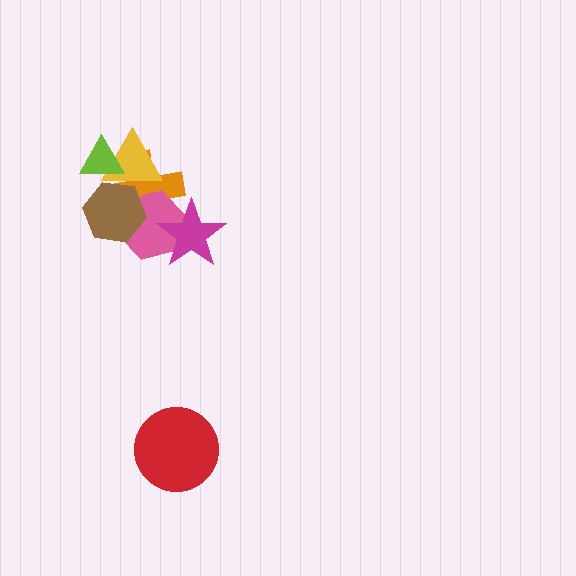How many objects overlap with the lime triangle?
2 objects overlap with the lime triangle.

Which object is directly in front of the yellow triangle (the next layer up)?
The brown hexagon is directly in front of the yellow triangle.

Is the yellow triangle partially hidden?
Yes, it is partially covered by another shape.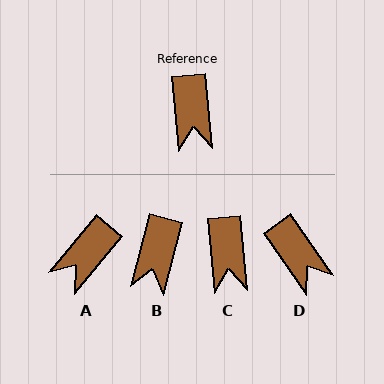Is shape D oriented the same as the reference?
No, it is off by about 30 degrees.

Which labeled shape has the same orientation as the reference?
C.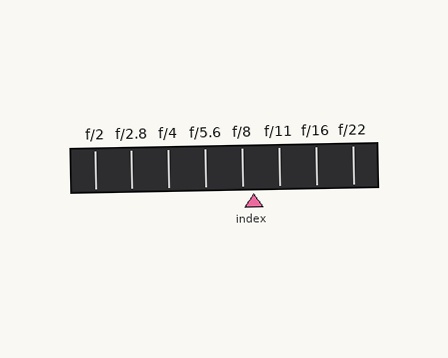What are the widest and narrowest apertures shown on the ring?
The widest aperture shown is f/2 and the narrowest is f/22.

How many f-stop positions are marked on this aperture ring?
There are 8 f-stop positions marked.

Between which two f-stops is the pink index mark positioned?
The index mark is between f/8 and f/11.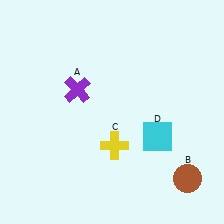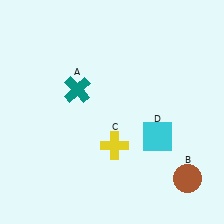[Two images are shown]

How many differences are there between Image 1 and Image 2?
There is 1 difference between the two images.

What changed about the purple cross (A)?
In Image 1, A is purple. In Image 2, it changed to teal.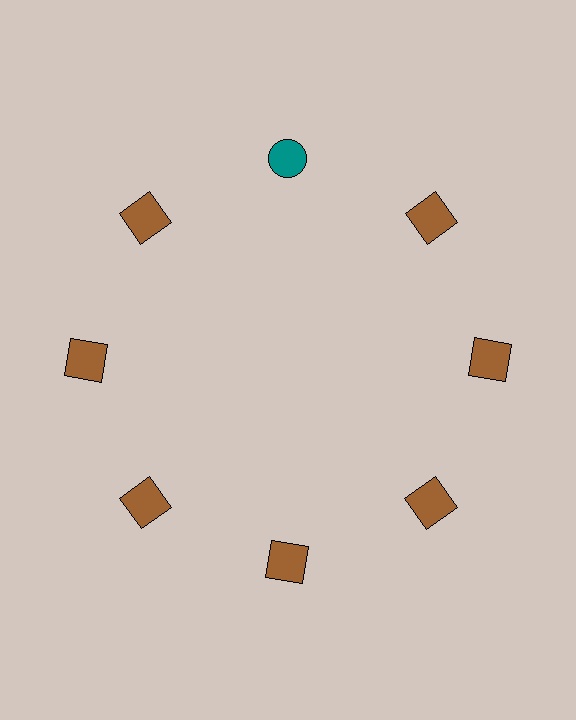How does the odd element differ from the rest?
It differs in both color (teal instead of brown) and shape (circle instead of square).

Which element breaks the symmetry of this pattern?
The teal circle at roughly the 12 o'clock position breaks the symmetry. All other shapes are brown squares.